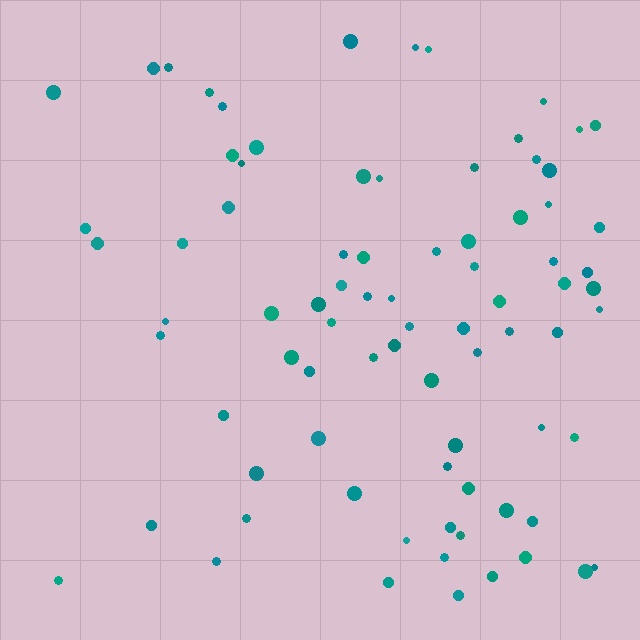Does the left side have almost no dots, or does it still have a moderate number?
Still a moderate number, just noticeably fewer than the right.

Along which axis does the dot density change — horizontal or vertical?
Horizontal.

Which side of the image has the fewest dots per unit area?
The left.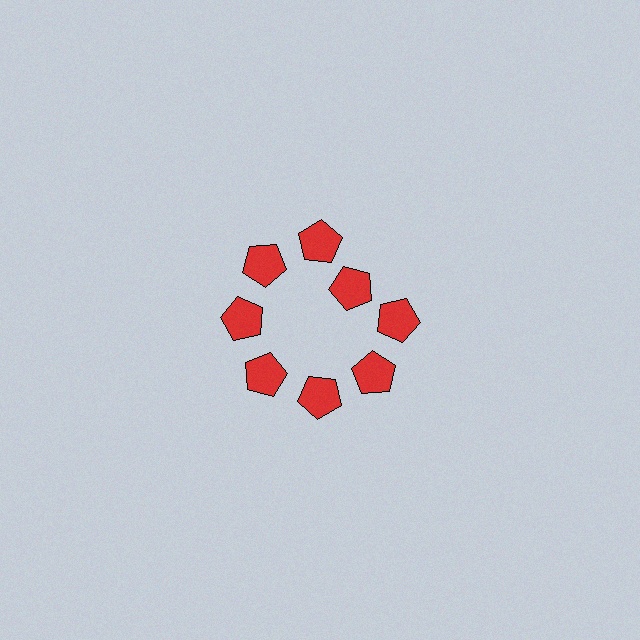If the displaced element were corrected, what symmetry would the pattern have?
It would have 8-fold rotational symmetry — the pattern would map onto itself every 45 degrees.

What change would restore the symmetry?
The symmetry would be restored by moving it outward, back onto the ring so that all 8 pentagons sit at equal angles and equal distance from the center.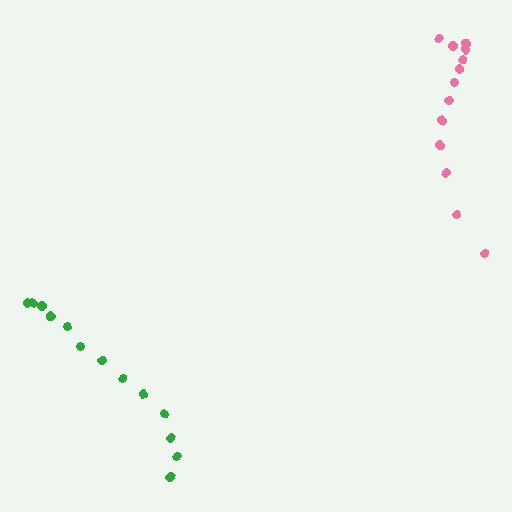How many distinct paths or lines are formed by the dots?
There are 2 distinct paths.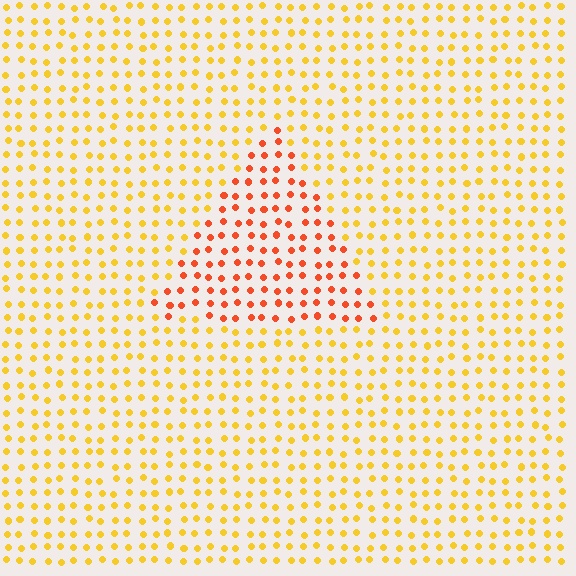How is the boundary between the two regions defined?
The boundary is defined purely by a slight shift in hue (about 38 degrees). Spacing, size, and orientation are identical on both sides.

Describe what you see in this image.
The image is filled with small yellow elements in a uniform arrangement. A triangle-shaped region is visible where the elements are tinted to a slightly different hue, forming a subtle color boundary.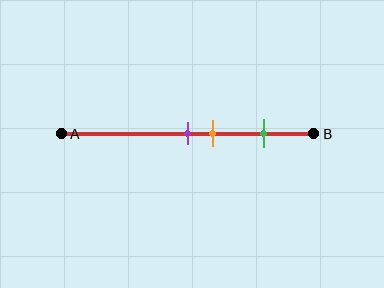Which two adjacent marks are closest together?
The purple and orange marks are the closest adjacent pair.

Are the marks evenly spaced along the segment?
No, the marks are not evenly spaced.